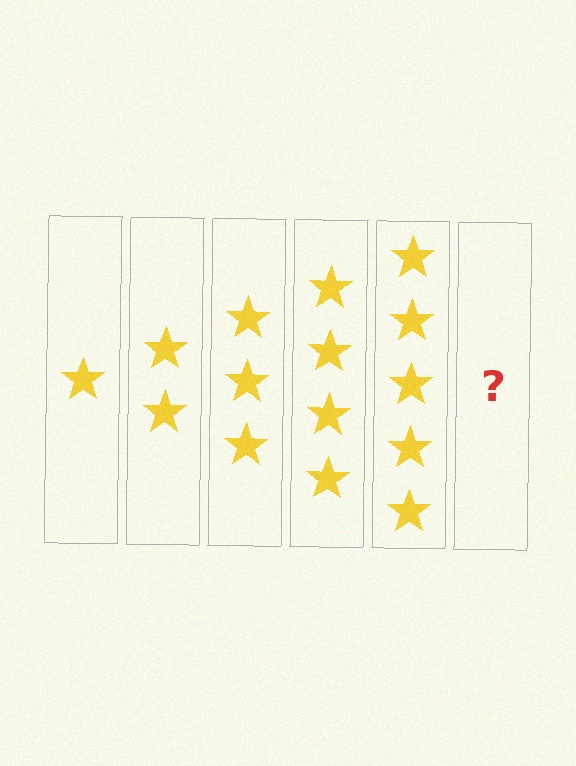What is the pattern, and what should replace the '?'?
The pattern is that each step adds one more star. The '?' should be 6 stars.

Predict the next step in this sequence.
The next step is 6 stars.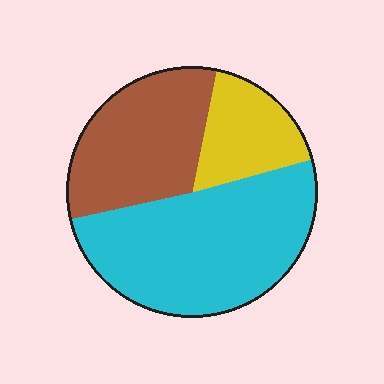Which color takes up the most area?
Cyan, at roughly 50%.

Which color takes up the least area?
Yellow, at roughly 20%.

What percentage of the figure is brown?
Brown takes up between a sixth and a third of the figure.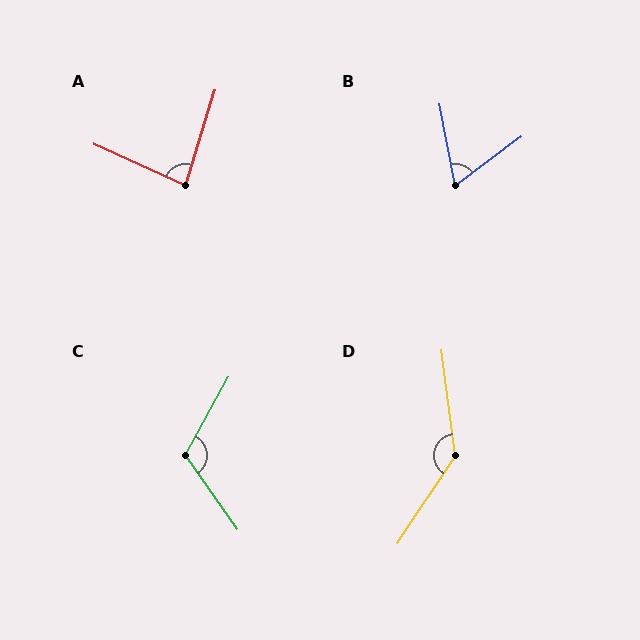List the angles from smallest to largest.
B (64°), A (83°), C (116°), D (139°).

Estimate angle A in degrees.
Approximately 83 degrees.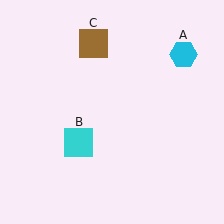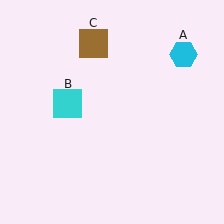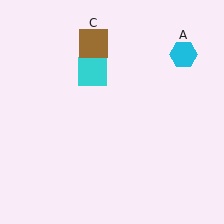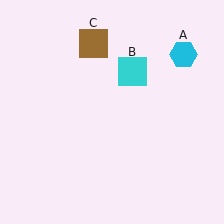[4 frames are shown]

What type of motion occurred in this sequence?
The cyan square (object B) rotated clockwise around the center of the scene.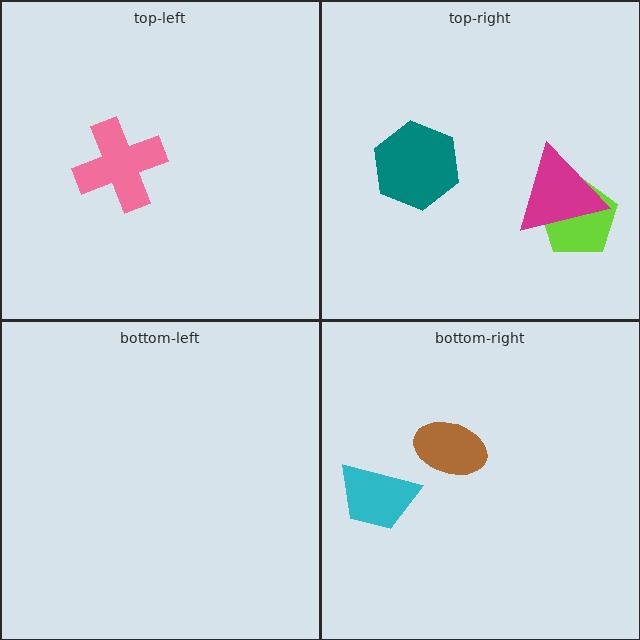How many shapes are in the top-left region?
1.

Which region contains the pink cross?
The top-left region.